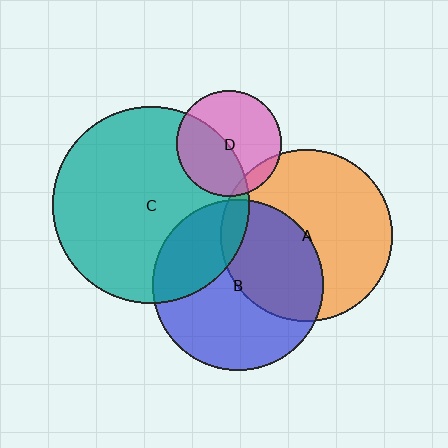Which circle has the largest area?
Circle C (teal).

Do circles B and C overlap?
Yes.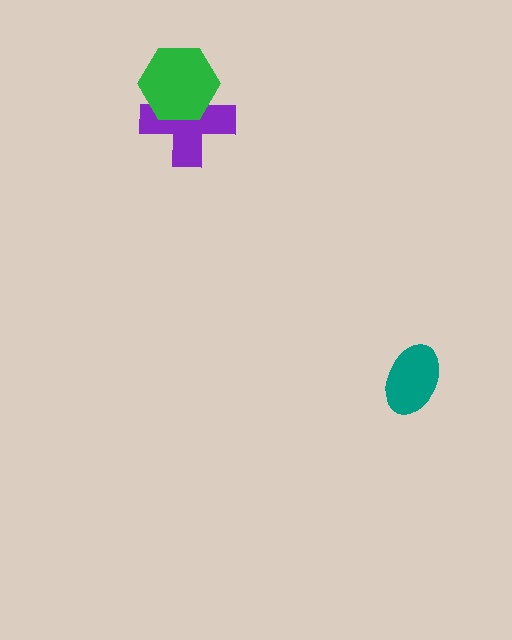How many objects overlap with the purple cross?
1 object overlaps with the purple cross.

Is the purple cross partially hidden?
Yes, it is partially covered by another shape.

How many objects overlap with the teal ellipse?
0 objects overlap with the teal ellipse.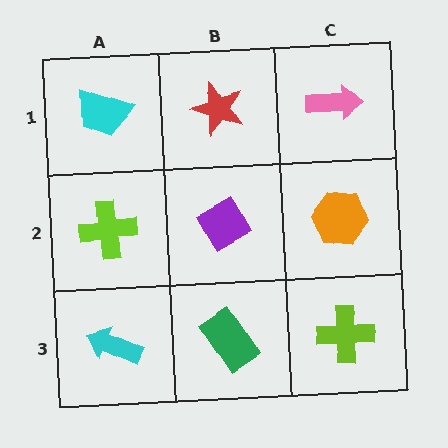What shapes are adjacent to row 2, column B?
A red star (row 1, column B), a green rectangle (row 3, column B), a lime cross (row 2, column A), an orange hexagon (row 2, column C).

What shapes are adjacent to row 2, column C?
A pink arrow (row 1, column C), a lime cross (row 3, column C), a purple diamond (row 2, column B).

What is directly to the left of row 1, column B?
A cyan trapezoid.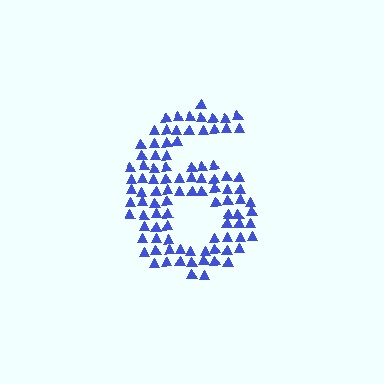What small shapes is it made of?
It is made of small triangles.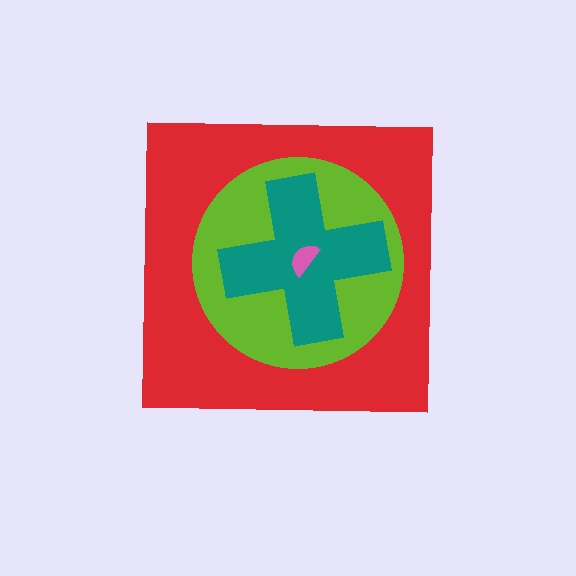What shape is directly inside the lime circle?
The teal cross.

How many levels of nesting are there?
4.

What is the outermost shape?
The red square.